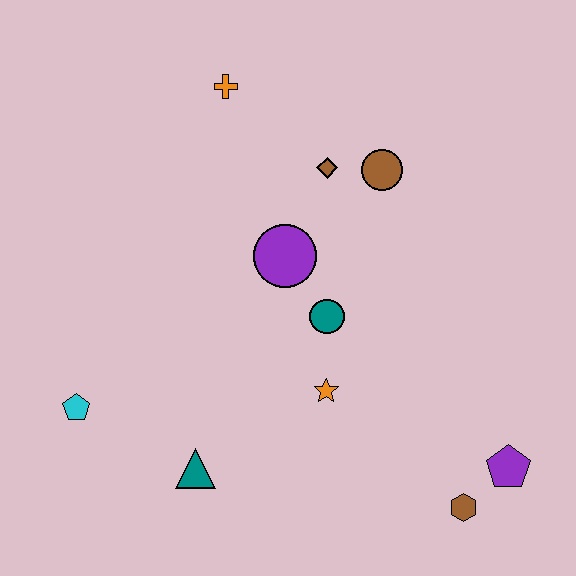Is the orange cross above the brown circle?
Yes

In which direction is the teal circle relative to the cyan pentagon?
The teal circle is to the right of the cyan pentagon.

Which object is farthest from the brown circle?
The cyan pentagon is farthest from the brown circle.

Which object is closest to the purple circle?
The teal circle is closest to the purple circle.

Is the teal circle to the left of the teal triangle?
No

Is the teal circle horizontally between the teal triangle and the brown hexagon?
Yes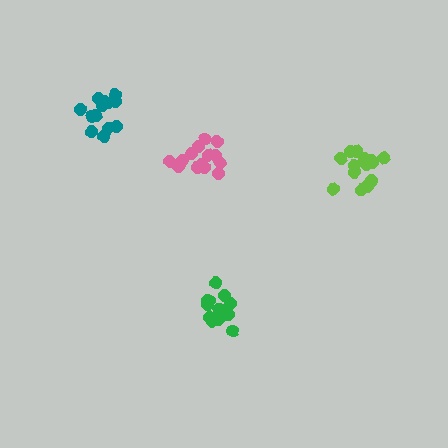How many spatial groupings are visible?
There are 4 spatial groupings.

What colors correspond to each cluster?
The clusters are colored: teal, pink, lime, green.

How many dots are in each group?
Group 1: 14 dots, Group 2: 14 dots, Group 3: 14 dots, Group 4: 18 dots (60 total).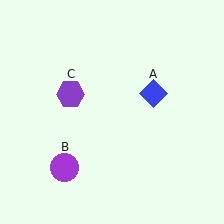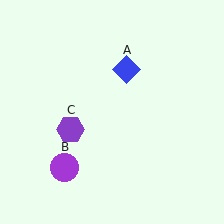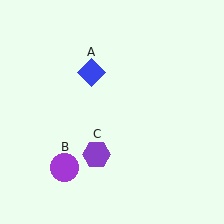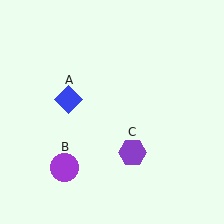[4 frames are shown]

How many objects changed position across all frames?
2 objects changed position: blue diamond (object A), purple hexagon (object C).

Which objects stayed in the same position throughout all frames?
Purple circle (object B) remained stationary.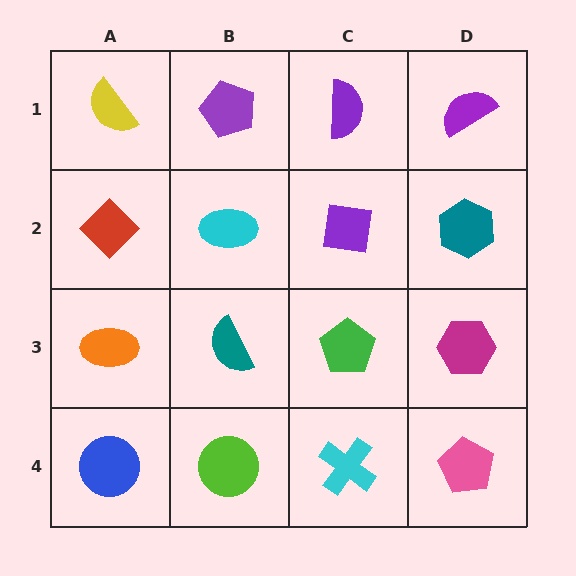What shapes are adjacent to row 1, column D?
A teal hexagon (row 2, column D), a purple semicircle (row 1, column C).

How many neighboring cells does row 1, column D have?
2.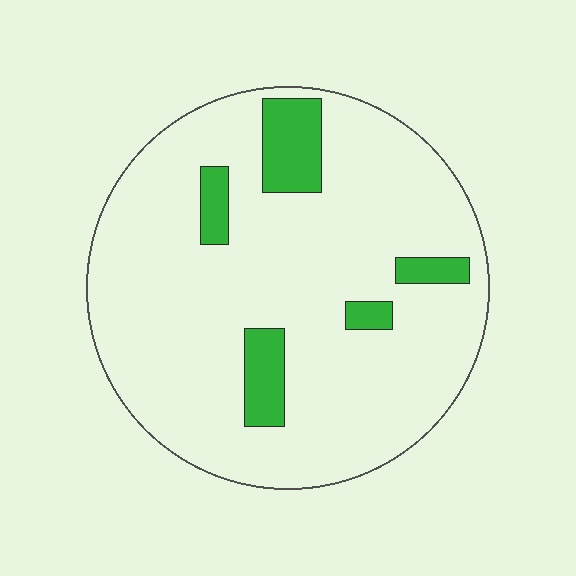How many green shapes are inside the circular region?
5.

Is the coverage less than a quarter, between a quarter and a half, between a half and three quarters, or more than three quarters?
Less than a quarter.